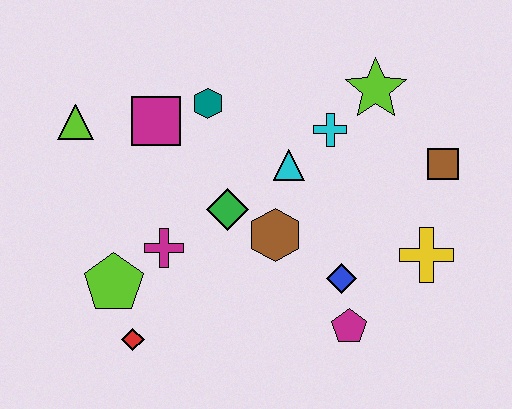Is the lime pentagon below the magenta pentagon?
No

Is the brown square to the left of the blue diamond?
No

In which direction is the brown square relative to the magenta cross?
The brown square is to the right of the magenta cross.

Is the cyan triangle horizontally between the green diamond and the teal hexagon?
No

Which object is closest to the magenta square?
The teal hexagon is closest to the magenta square.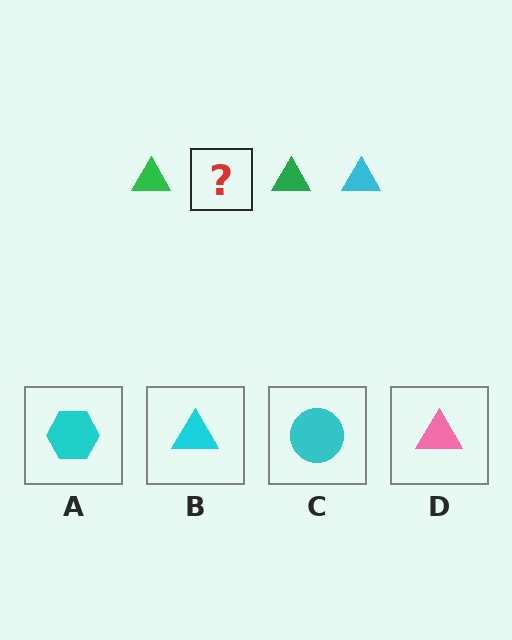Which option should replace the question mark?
Option B.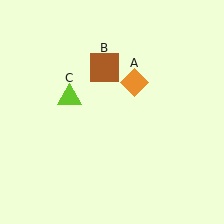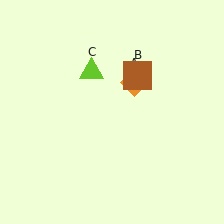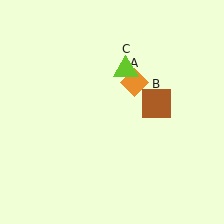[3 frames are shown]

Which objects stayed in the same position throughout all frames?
Orange diamond (object A) remained stationary.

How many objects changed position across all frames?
2 objects changed position: brown square (object B), lime triangle (object C).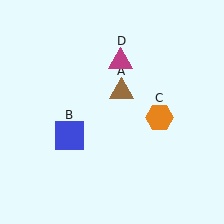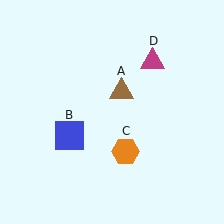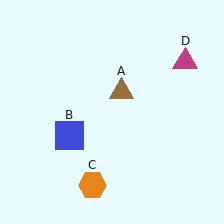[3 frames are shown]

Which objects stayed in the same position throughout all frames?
Brown triangle (object A) and blue square (object B) remained stationary.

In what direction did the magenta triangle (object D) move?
The magenta triangle (object D) moved right.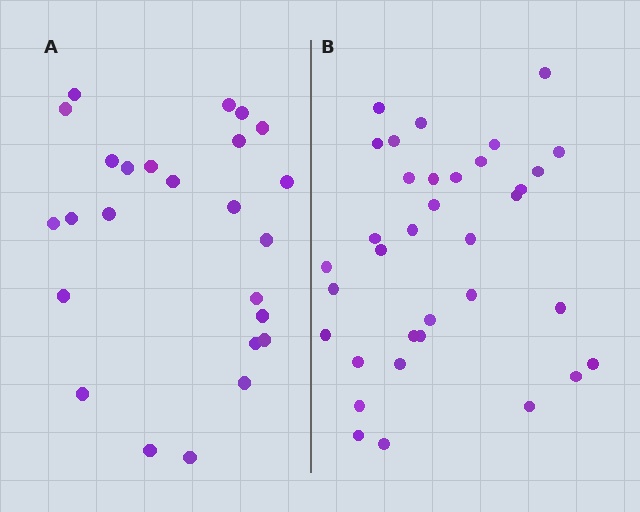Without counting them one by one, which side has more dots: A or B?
Region B (the right region) has more dots.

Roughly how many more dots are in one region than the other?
Region B has roughly 10 or so more dots than region A.